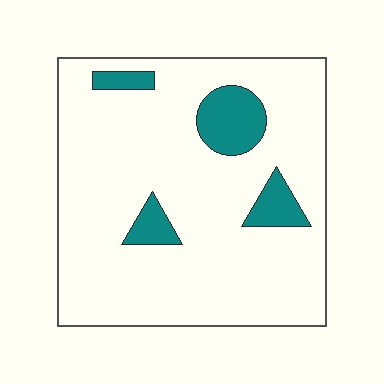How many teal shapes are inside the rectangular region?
4.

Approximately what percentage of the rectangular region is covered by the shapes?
Approximately 10%.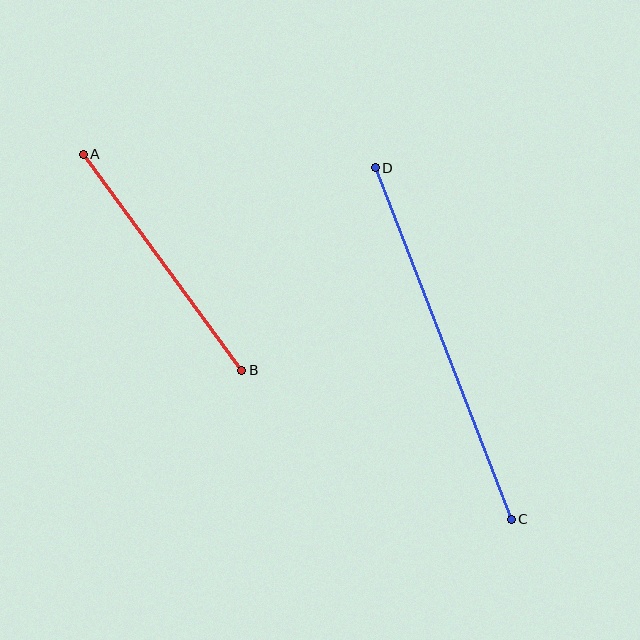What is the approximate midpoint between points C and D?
The midpoint is at approximately (443, 344) pixels.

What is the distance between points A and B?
The distance is approximately 268 pixels.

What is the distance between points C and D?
The distance is approximately 377 pixels.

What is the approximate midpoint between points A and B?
The midpoint is at approximately (163, 262) pixels.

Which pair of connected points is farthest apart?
Points C and D are farthest apart.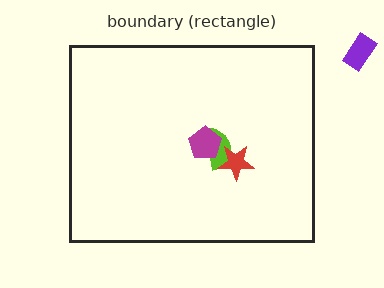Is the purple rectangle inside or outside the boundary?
Outside.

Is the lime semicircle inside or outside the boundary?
Inside.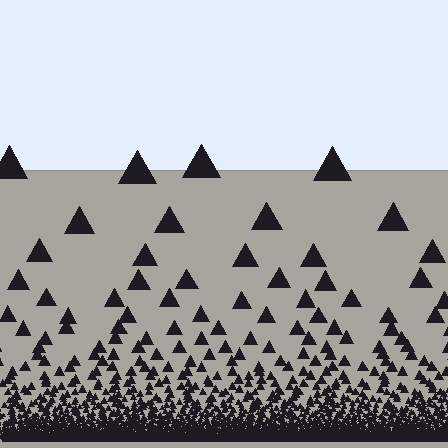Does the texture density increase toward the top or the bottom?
Density increases toward the bottom.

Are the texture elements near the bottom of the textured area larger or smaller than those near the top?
Smaller. The gradient is inverted — elements near the bottom are smaller and denser.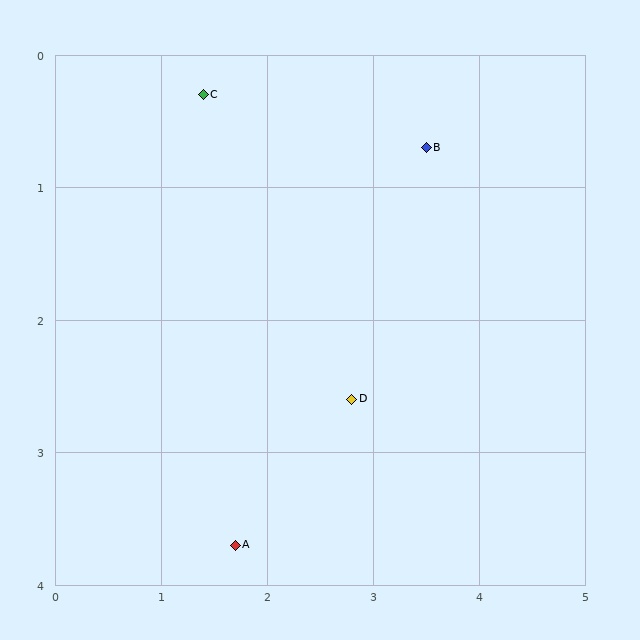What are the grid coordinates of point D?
Point D is at approximately (2.8, 2.6).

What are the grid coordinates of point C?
Point C is at approximately (1.4, 0.3).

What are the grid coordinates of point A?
Point A is at approximately (1.7, 3.7).